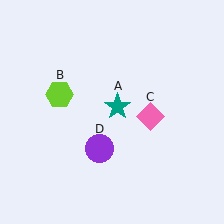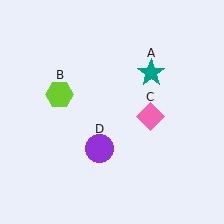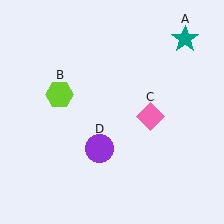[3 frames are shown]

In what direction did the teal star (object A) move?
The teal star (object A) moved up and to the right.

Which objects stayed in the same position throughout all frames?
Lime hexagon (object B) and pink diamond (object C) and purple circle (object D) remained stationary.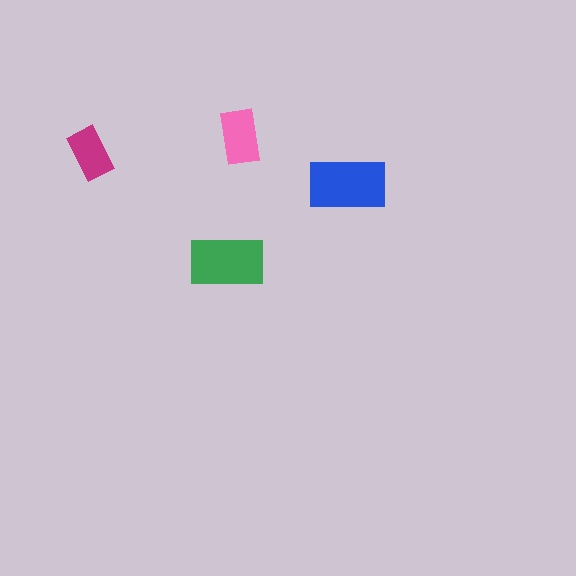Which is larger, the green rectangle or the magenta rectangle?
The green one.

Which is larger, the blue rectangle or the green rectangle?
The blue one.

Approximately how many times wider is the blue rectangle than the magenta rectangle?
About 1.5 times wider.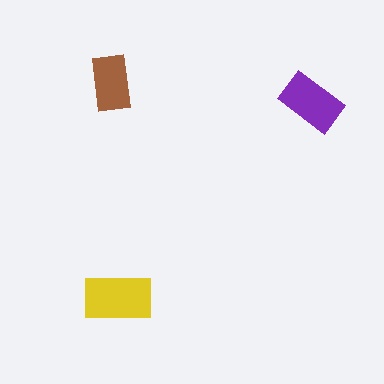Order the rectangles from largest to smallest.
the yellow one, the purple one, the brown one.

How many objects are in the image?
There are 3 objects in the image.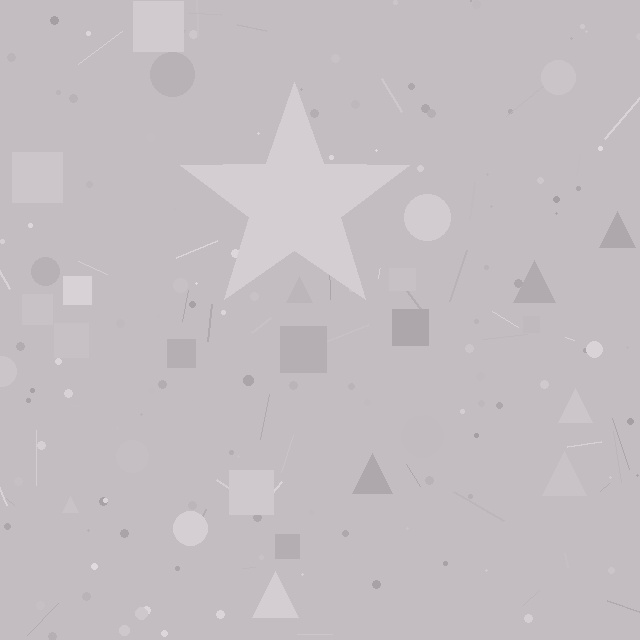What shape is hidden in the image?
A star is hidden in the image.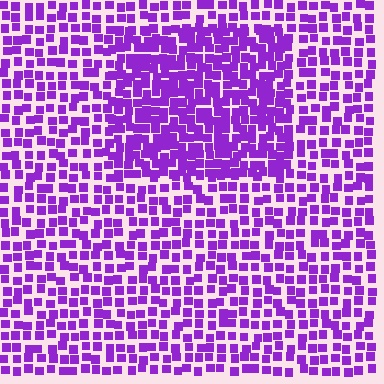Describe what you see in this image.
The image contains small purple elements arranged at two different densities. A rectangle-shaped region is visible where the elements are more densely packed than the surrounding area.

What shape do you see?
I see a rectangle.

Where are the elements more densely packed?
The elements are more densely packed inside the rectangle boundary.